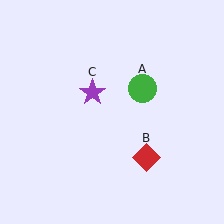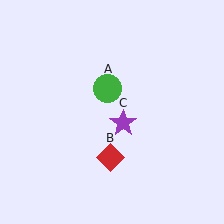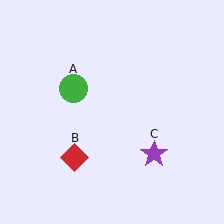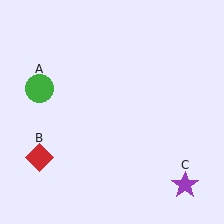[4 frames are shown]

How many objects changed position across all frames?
3 objects changed position: green circle (object A), red diamond (object B), purple star (object C).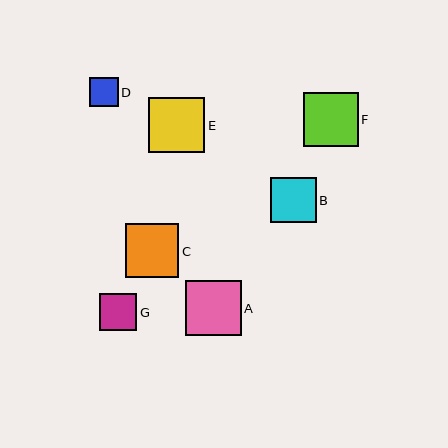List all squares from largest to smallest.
From largest to smallest: E, A, F, C, B, G, D.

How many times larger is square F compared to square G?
Square F is approximately 1.5 times the size of square G.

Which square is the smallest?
Square D is the smallest with a size of approximately 28 pixels.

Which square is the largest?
Square E is the largest with a size of approximately 56 pixels.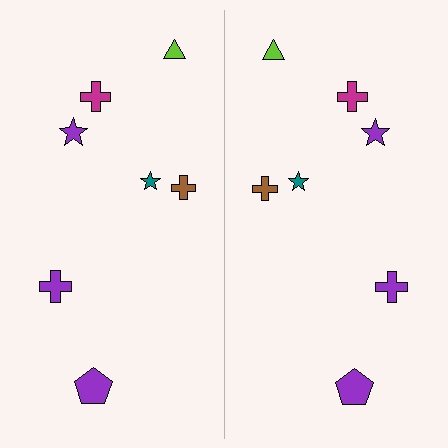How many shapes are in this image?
There are 14 shapes in this image.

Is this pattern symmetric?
Yes, this pattern has bilateral (reflection) symmetry.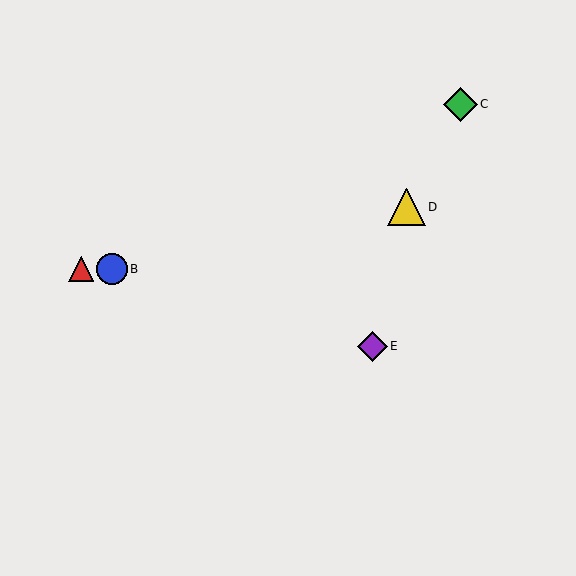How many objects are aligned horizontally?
2 objects (A, B) are aligned horizontally.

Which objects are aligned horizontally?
Objects A, B are aligned horizontally.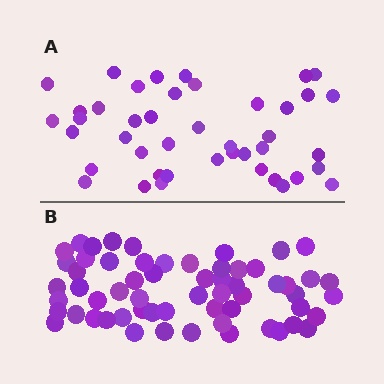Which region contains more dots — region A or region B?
Region B (the bottom region) has more dots.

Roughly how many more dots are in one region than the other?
Region B has approximately 15 more dots than region A.